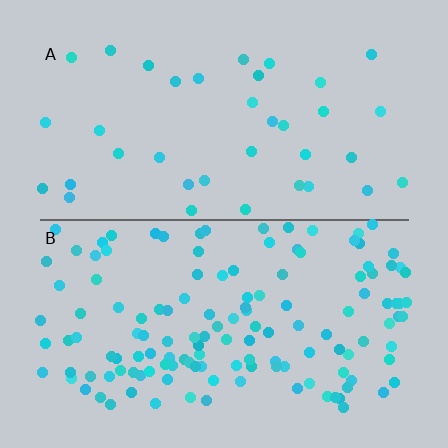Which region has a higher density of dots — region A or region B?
B (the bottom).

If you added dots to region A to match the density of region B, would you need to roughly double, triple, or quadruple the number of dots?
Approximately quadruple.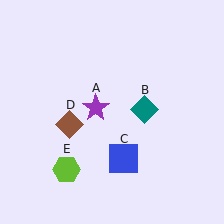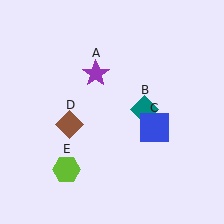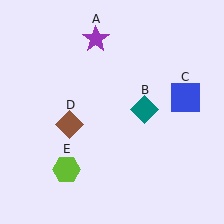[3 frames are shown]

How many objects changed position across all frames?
2 objects changed position: purple star (object A), blue square (object C).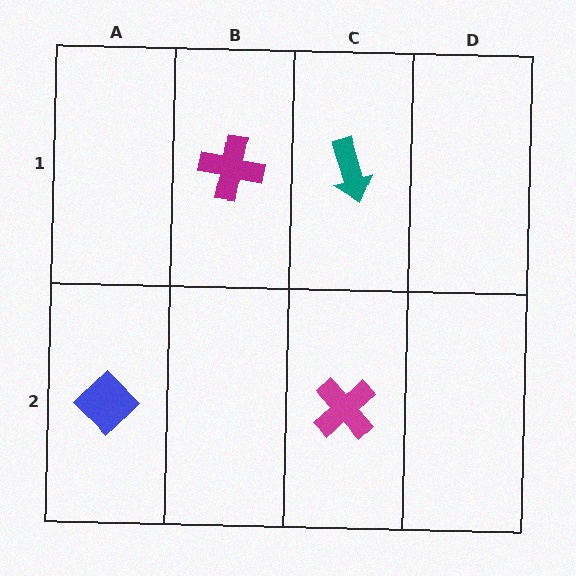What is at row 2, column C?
A magenta cross.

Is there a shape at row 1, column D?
No, that cell is empty.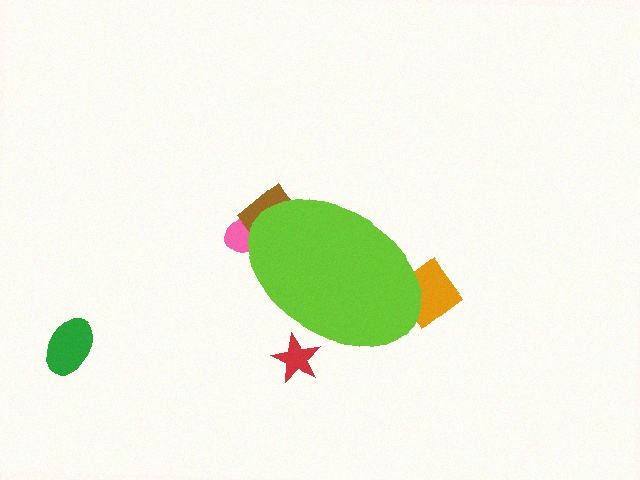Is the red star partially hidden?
Yes, the red star is partially hidden behind the lime ellipse.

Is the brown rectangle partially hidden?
Yes, the brown rectangle is partially hidden behind the lime ellipse.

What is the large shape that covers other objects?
A lime ellipse.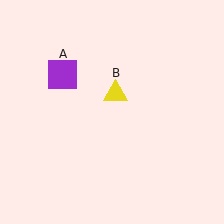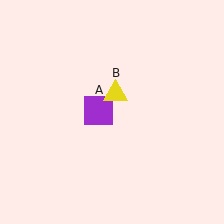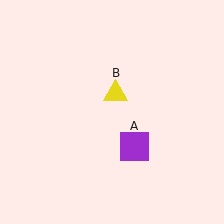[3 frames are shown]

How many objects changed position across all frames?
1 object changed position: purple square (object A).